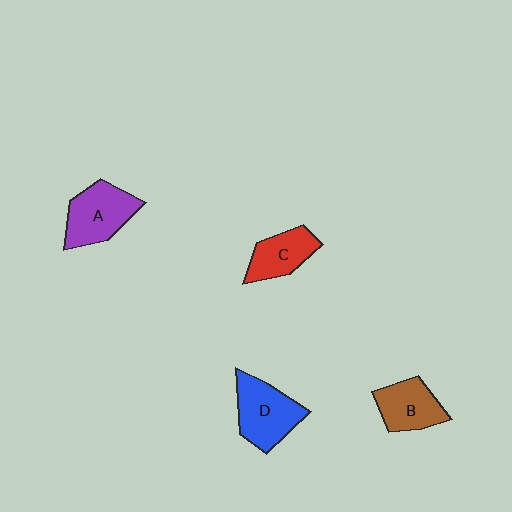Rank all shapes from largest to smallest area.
From largest to smallest: D (blue), A (purple), B (brown), C (red).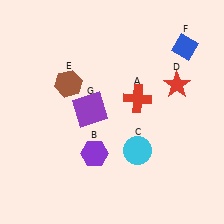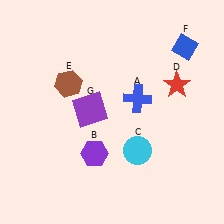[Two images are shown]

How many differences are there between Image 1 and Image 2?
There is 1 difference between the two images.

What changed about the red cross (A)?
In Image 1, A is red. In Image 2, it changed to blue.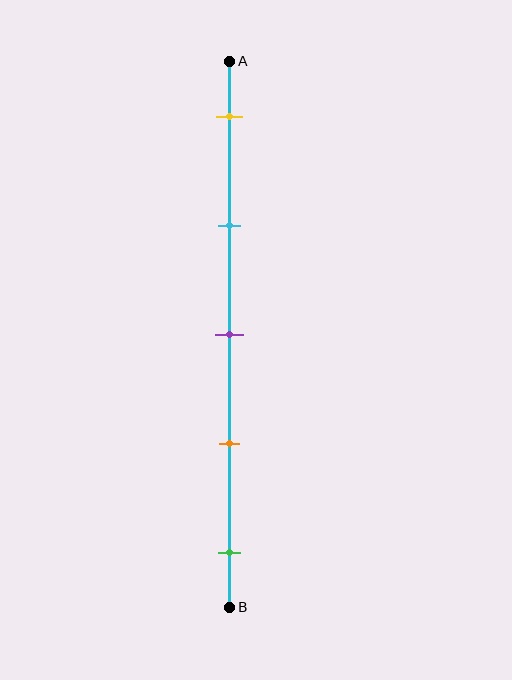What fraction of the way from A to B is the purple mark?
The purple mark is approximately 50% (0.5) of the way from A to B.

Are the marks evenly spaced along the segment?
Yes, the marks are approximately evenly spaced.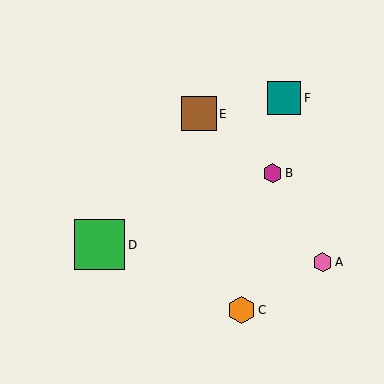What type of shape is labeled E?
Shape E is a brown square.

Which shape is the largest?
The green square (labeled D) is the largest.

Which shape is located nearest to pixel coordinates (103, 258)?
The green square (labeled D) at (100, 245) is nearest to that location.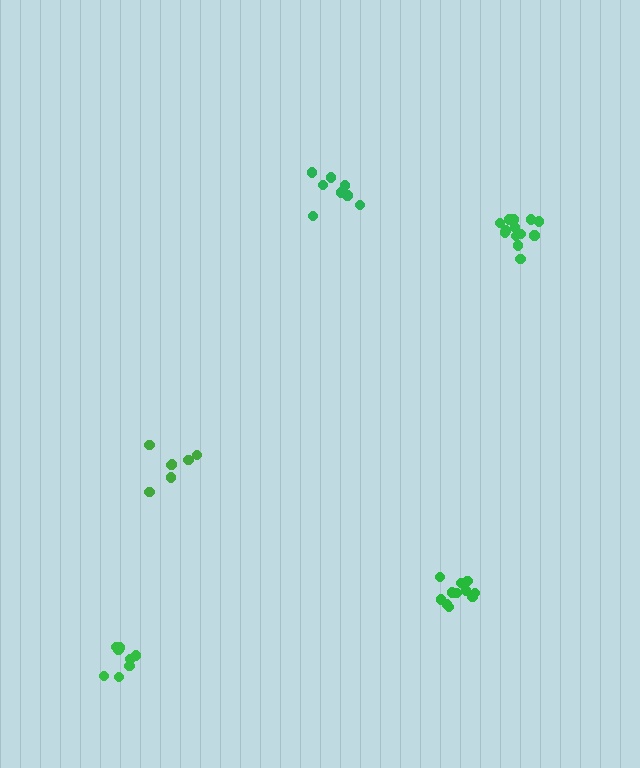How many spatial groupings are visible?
There are 5 spatial groupings.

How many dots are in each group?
Group 1: 13 dots, Group 2: 11 dots, Group 3: 7 dots, Group 4: 8 dots, Group 5: 8 dots (47 total).